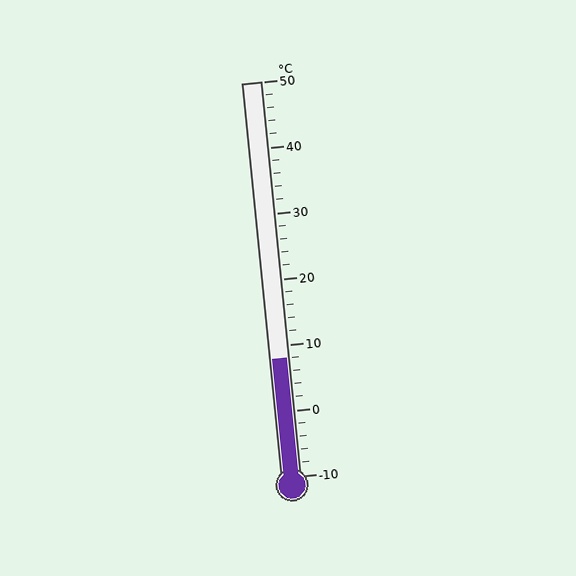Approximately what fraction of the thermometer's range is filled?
The thermometer is filled to approximately 30% of its range.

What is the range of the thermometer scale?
The thermometer scale ranges from -10°C to 50°C.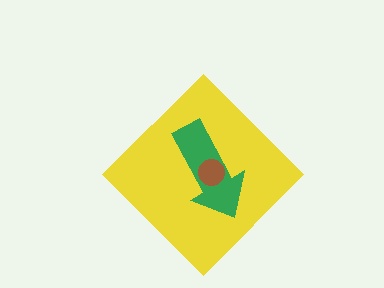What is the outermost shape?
The yellow diamond.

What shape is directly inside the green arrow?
The brown circle.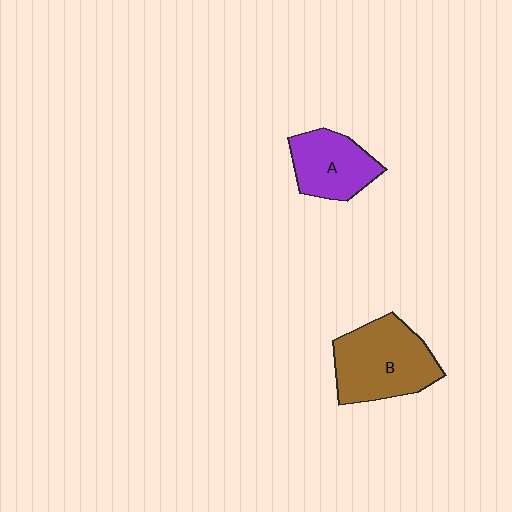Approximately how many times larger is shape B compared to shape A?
Approximately 1.4 times.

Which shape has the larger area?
Shape B (brown).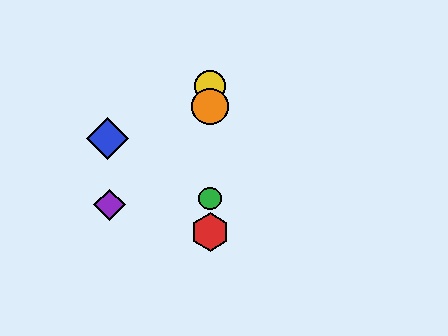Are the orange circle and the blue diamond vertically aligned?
No, the orange circle is at x≈210 and the blue diamond is at x≈107.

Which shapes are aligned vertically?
The red hexagon, the green circle, the yellow circle, the orange circle are aligned vertically.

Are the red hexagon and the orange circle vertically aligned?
Yes, both are at x≈210.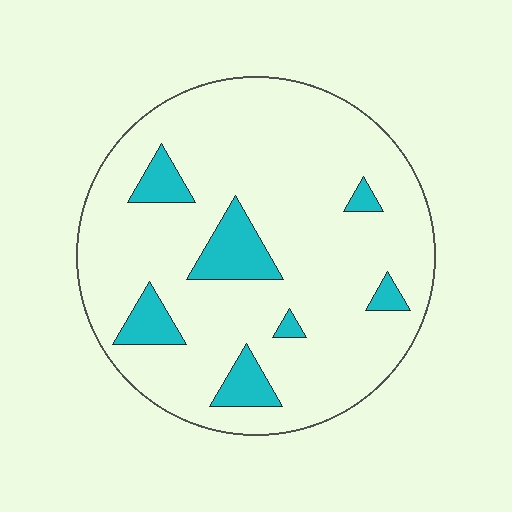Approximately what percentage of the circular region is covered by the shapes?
Approximately 15%.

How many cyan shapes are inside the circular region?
7.